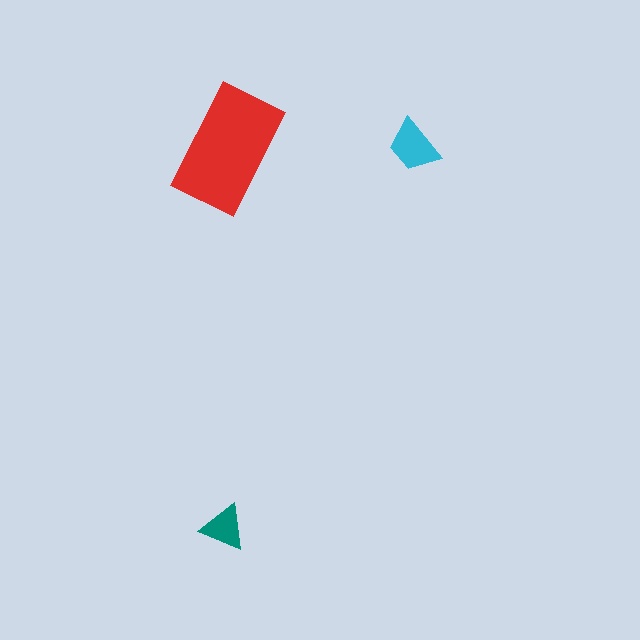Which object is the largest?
The red rectangle.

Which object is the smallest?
The teal triangle.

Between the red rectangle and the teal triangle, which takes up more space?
The red rectangle.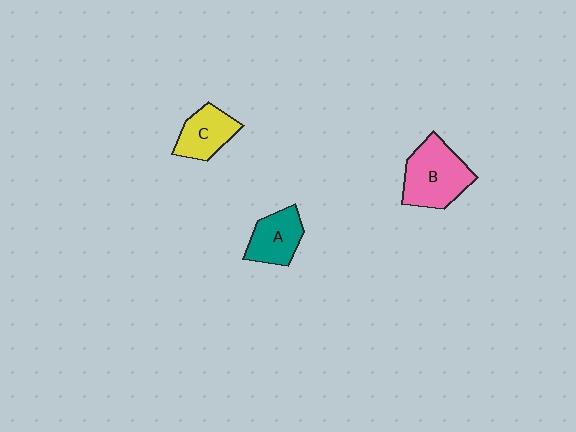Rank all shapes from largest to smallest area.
From largest to smallest: B (pink), A (teal), C (yellow).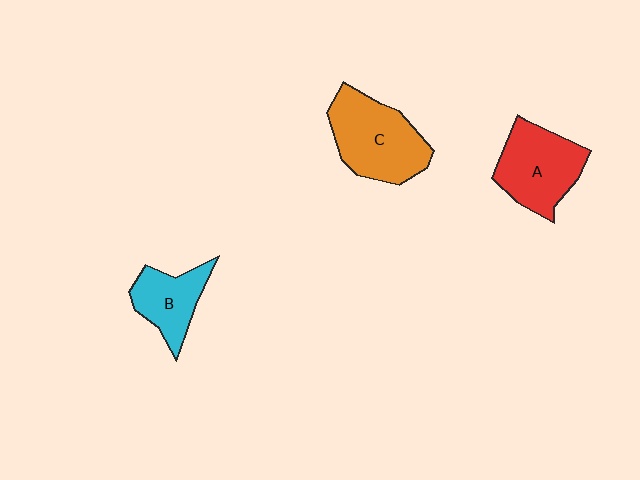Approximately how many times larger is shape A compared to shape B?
Approximately 1.4 times.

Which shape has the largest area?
Shape C (orange).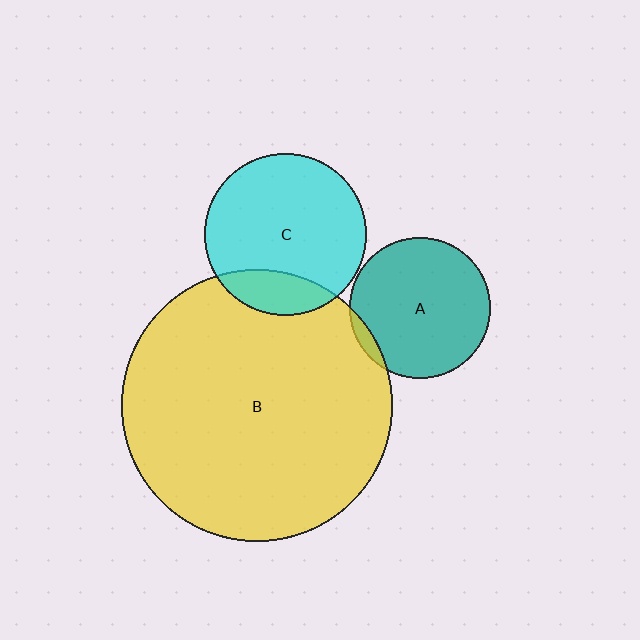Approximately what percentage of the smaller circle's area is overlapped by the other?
Approximately 5%.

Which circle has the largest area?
Circle B (yellow).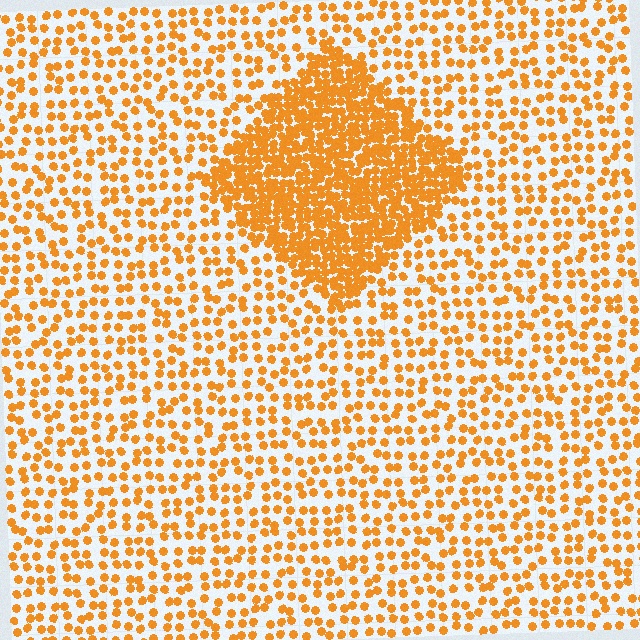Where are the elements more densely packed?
The elements are more densely packed inside the diamond boundary.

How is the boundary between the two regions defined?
The boundary is defined by a change in element density (approximately 2.7x ratio). All elements are the same color, size, and shape.